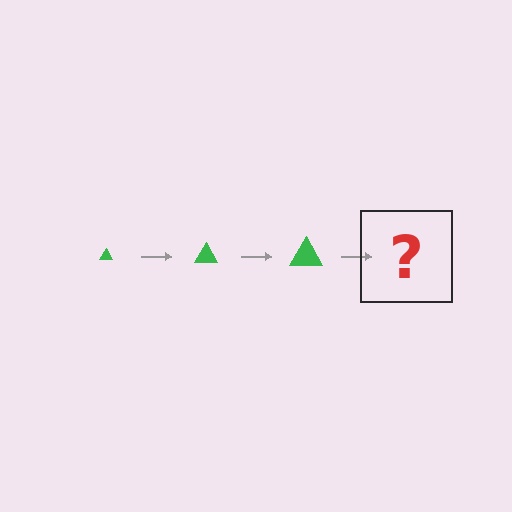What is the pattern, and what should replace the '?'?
The pattern is that the triangle gets progressively larger each step. The '?' should be a green triangle, larger than the previous one.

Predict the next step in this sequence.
The next step is a green triangle, larger than the previous one.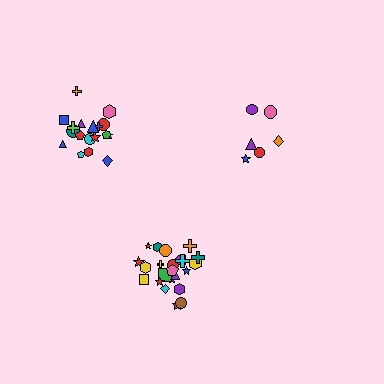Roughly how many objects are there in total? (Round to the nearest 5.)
Roughly 50 objects in total.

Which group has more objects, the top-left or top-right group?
The top-left group.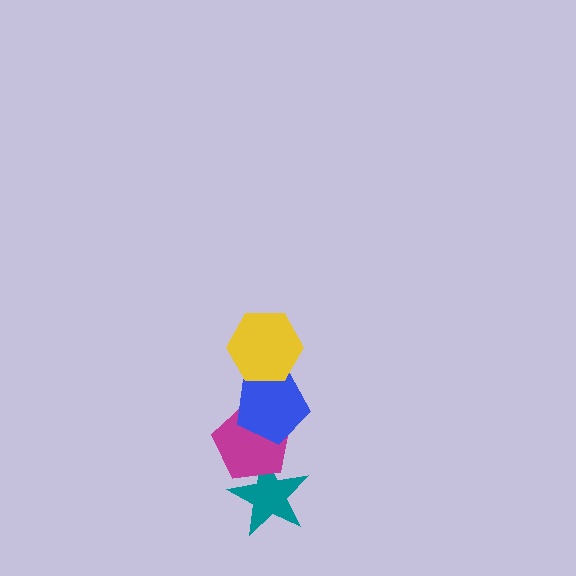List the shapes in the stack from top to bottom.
From top to bottom: the yellow hexagon, the blue pentagon, the magenta pentagon, the teal star.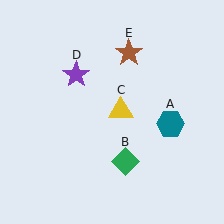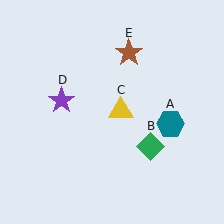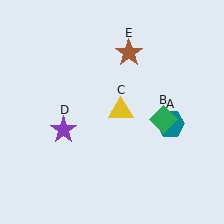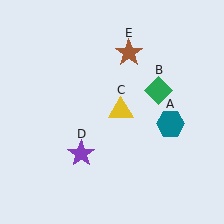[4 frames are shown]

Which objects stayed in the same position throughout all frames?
Teal hexagon (object A) and yellow triangle (object C) and brown star (object E) remained stationary.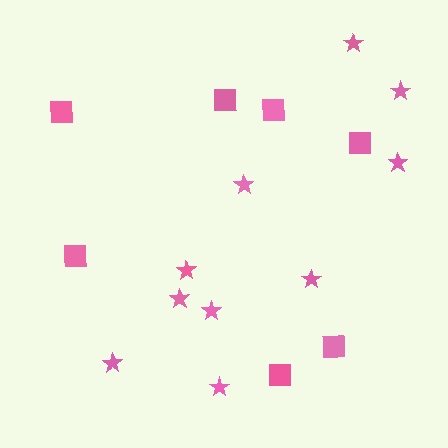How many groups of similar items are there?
There are 2 groups: one group of squares (7) and one group of stars (10).